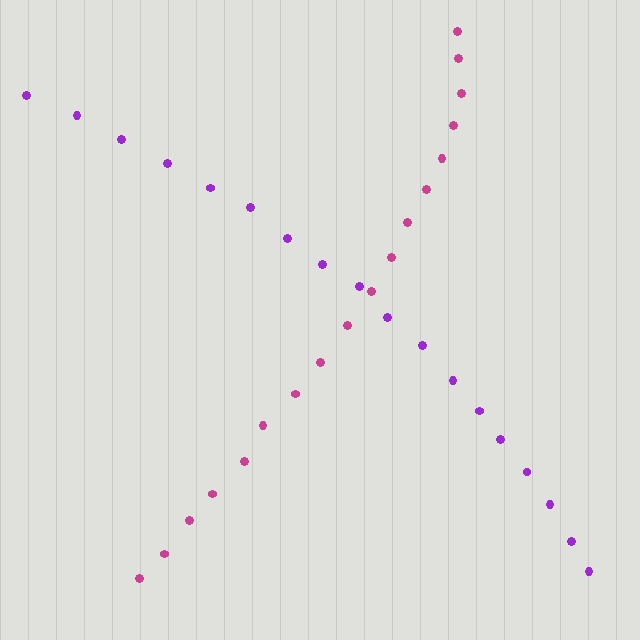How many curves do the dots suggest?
There are 2 distinct paths.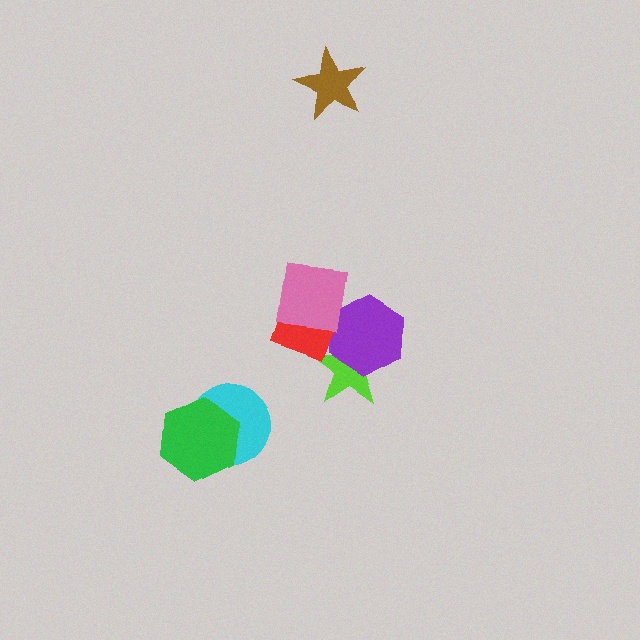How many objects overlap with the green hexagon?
1 object overlaps with the green hexagon.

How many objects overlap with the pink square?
2 objects overlap with the pink square.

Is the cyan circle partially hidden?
Yes, it is partially covered by another shape.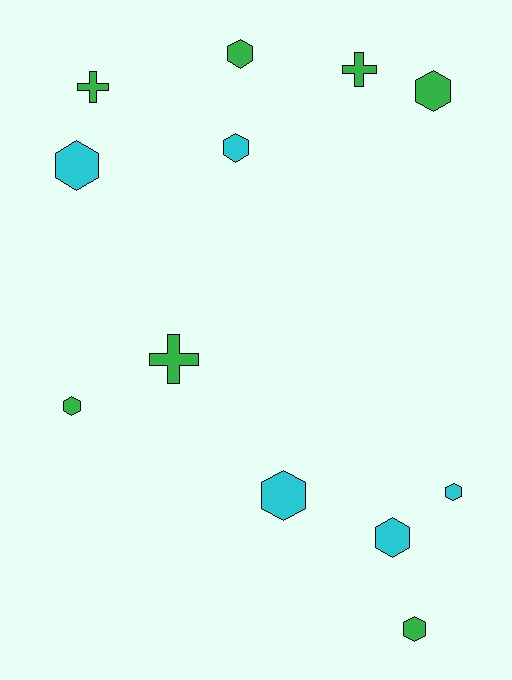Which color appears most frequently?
Green, with 7 objects.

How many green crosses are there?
There are 3 green crosses.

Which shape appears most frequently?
Hexagon, with 9 objects.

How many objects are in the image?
There are 12 objects.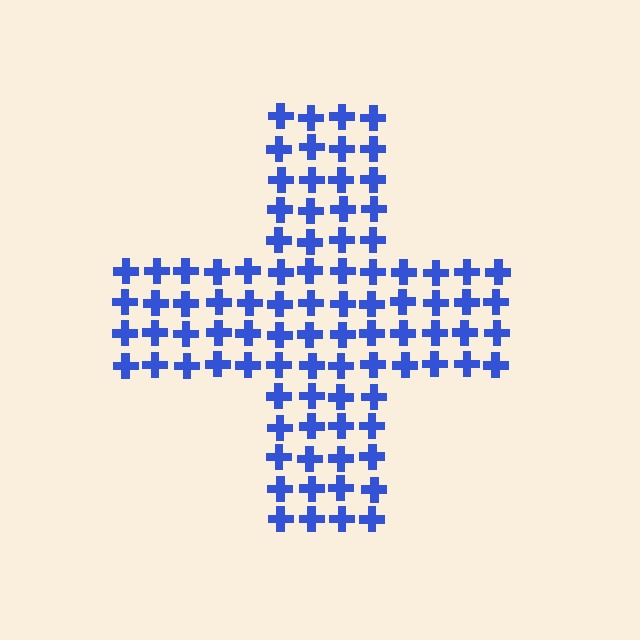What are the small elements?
The small elements are crosses.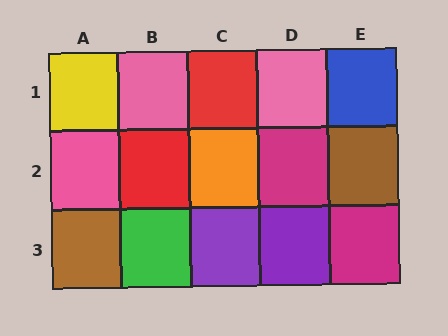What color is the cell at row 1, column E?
Blue.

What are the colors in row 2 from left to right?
Pink, red, orange, magenta, brown.